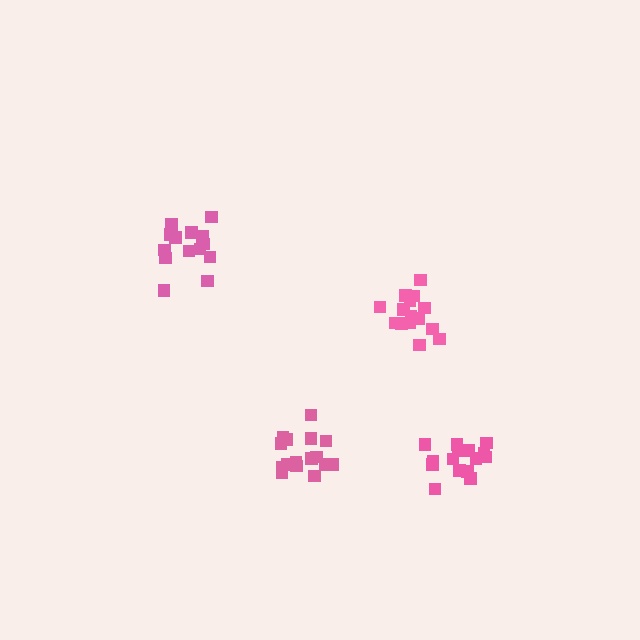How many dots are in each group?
Group 1: 15 dots, Group 2: 14 dots, Group 3: 15 dots, Group 4: 16 dots (60 total).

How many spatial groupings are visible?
There are 4 spatial groupings.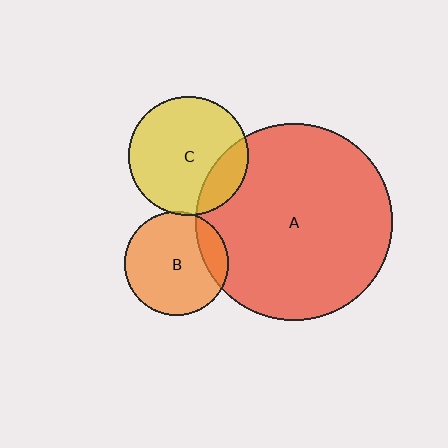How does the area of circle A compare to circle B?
Approximately 3.5 times.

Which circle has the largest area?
Circle A (red).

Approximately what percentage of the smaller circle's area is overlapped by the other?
Approximately 20%.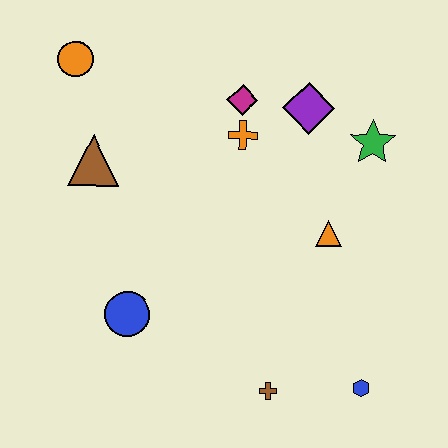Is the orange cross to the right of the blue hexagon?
No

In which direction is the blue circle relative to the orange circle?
The blue circle is below the orange circle.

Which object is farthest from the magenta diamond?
The blue hexagon is farthest from the magenta diamond.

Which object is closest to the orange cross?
The magenta diamond is closest to the orange cross.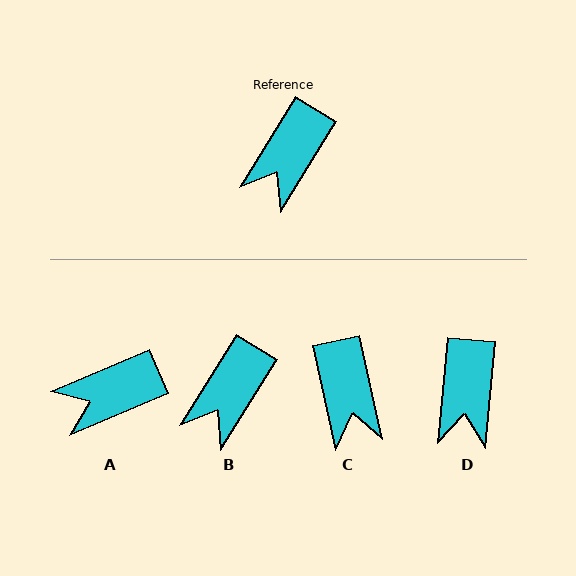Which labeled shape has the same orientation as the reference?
B.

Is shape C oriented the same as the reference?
No, it is off by about 44 degrees.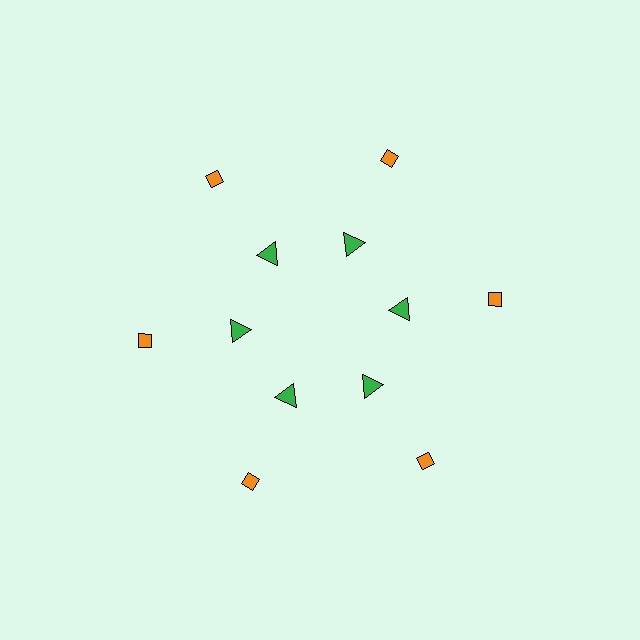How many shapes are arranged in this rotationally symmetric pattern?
There are 12 shapes, arranged in 6 groups of 2.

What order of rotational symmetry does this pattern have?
This pattern has 6-fold rotational symmetry.